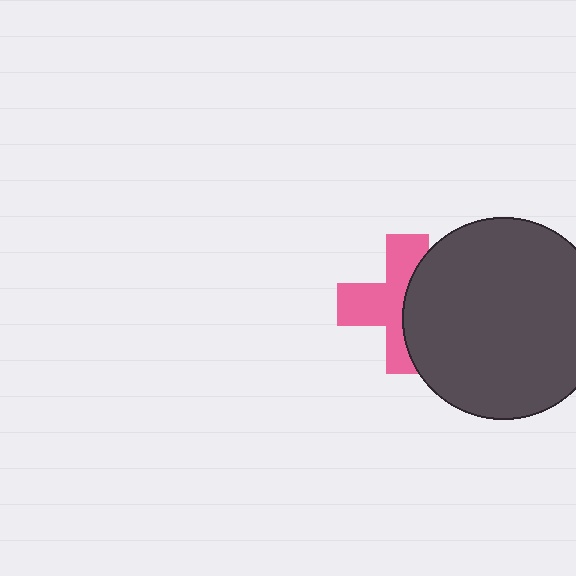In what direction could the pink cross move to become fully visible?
The pink cross could move left. That would shift it out from behind the dark gray circle entirely.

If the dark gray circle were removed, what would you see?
You would see the complete pink cross.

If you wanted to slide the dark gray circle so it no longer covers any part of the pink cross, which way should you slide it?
Slide it right — that is the most direct way to separate the two shapes.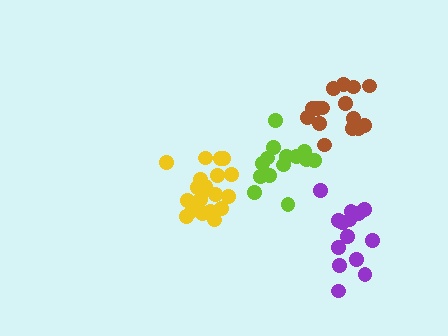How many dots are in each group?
Group 1: 20 dots, Group 2: 14 dots, Group 3: 15 dots, Group 4: 14 dots (63 total).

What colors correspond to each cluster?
The clusters are colored: yellow, lime, brown, purple.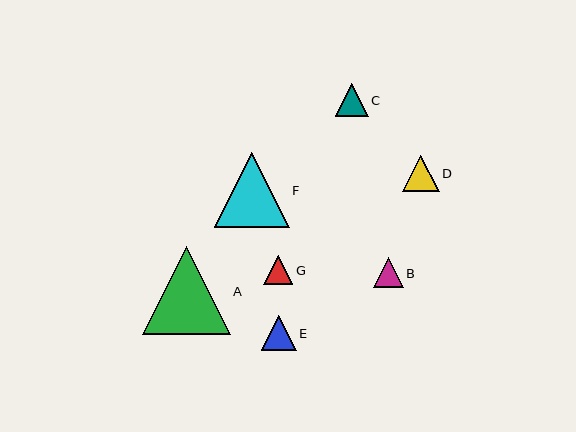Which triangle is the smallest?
Triangle G is the smallest with a size of approximately 29 pixels.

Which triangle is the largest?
Triangle A is the largest with a size of approximately 88 pixels.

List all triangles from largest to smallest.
From largest to smallest: A, F, D, E, C, B, G.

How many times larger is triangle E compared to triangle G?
Triangle E is approximately 1.2 times the size of triangle G.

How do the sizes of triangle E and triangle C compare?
Triangle E and triangle C are approximately the same size.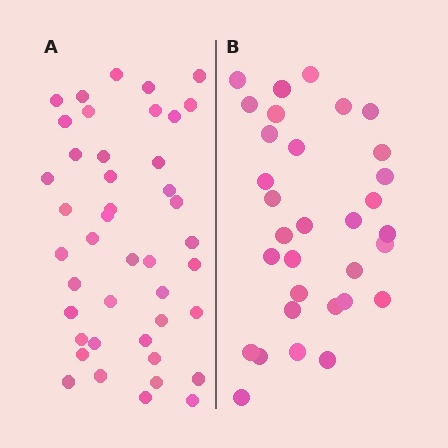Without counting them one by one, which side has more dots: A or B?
Region A (the left region) has more dots.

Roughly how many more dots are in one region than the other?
Region A has roughly 12 or so more dots than region B.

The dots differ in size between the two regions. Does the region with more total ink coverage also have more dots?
No. Region B has more total ink coverage because its dots are larger, but region A actually contains more individual dots. Total area can be misleading — the number of items is what matters here.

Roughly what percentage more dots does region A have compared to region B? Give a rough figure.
About 35% more.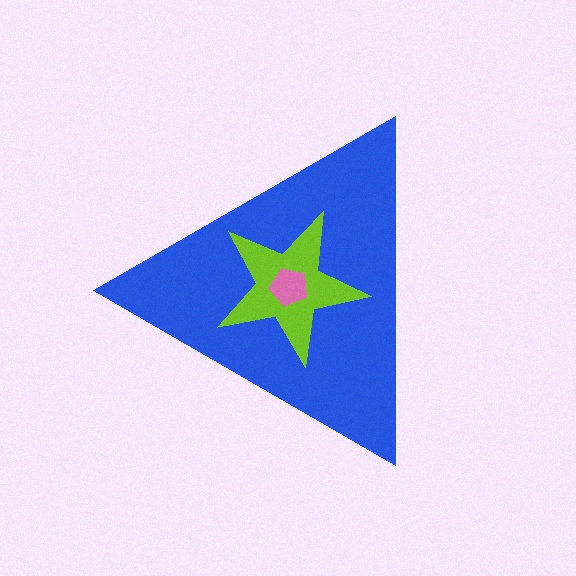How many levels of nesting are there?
3.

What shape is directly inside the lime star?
The pink pentagon.